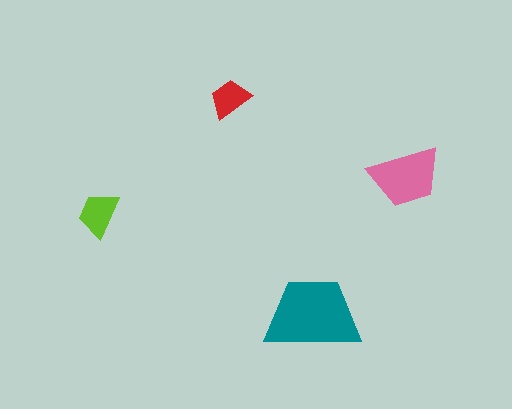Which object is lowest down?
The teal trapezoid is bottommost.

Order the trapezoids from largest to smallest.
the teal one, the pink one, the lime one, the red one.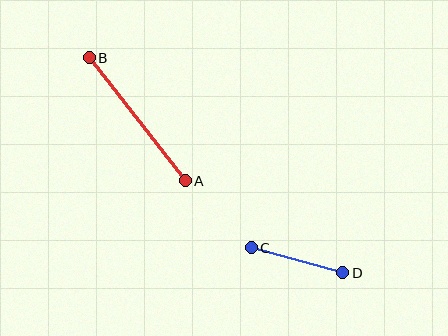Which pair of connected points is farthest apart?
Points A and B are farthest apart.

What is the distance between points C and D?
The distance is approximately 95 pixels.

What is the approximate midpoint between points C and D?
The midpoint is at approximately (297, 260) pixels.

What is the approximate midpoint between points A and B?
The midpoint is at approximately (137, 119) pixels.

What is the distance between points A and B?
The distance is approximately 156 pixels.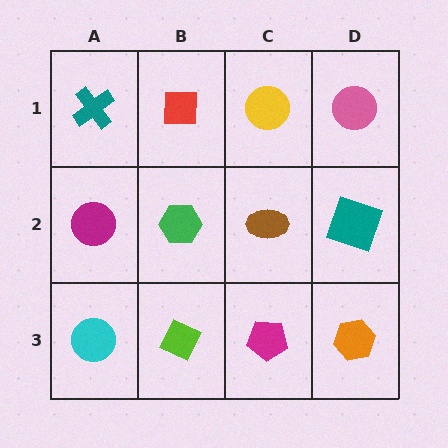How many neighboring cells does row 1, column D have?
2.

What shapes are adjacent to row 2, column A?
A teal cross (row 1, column A), a cyan circle (row 3, column A), a green hexagon (row 2, column B).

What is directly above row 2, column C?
A yellow circle.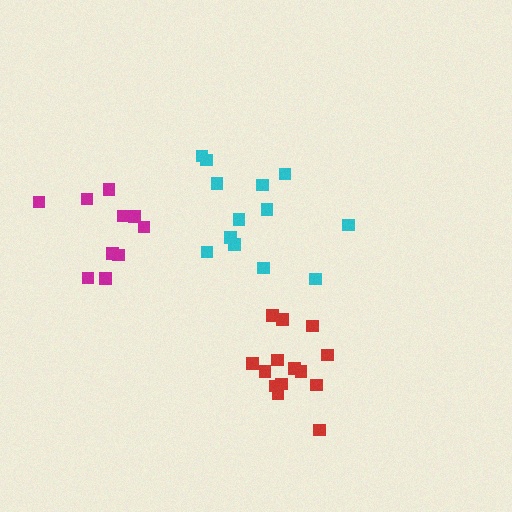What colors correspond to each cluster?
The clusters are colored: cyan, red, magenta.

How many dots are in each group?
Group 1: 13 dots, Group 2: 14 dots, Group 3: 10 dots (37 total).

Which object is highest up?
The cyan cluster is topmost.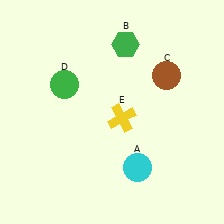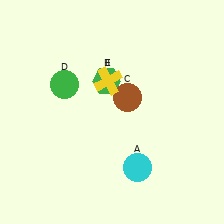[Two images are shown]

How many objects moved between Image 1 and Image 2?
3 objects moved between the two images.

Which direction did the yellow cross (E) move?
The yellow cross (E) moved up.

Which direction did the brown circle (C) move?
The brown circle (C) moved left.